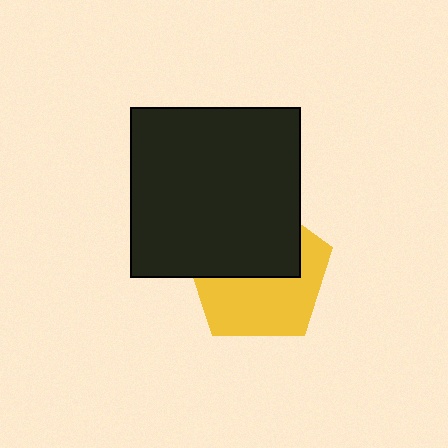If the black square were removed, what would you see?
You would see the complete yellow pentagon.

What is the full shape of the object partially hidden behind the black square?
The partially hidden object is a yellow pentagon.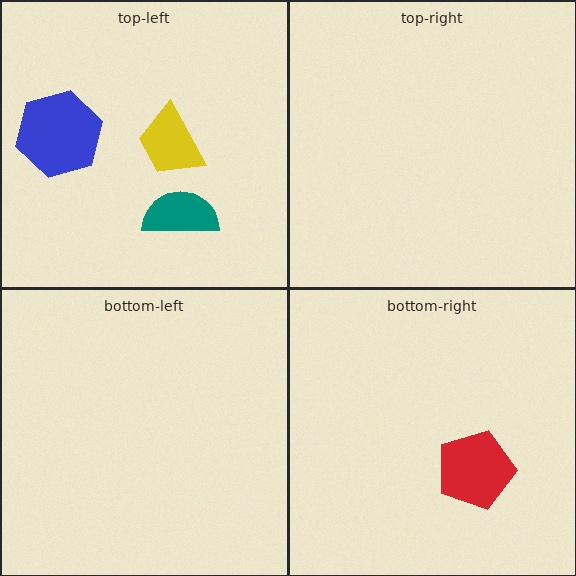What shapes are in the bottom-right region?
The red pentagon.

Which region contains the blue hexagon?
The top-left region.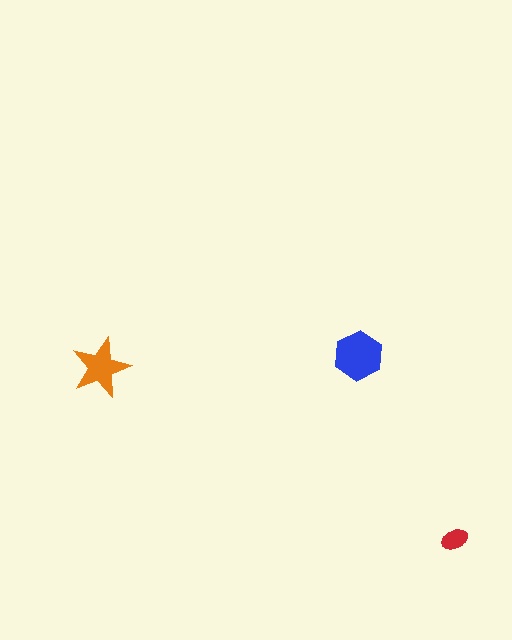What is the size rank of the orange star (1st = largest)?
2nd.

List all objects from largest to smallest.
The blue hexagon, the orange star, the red ellipse.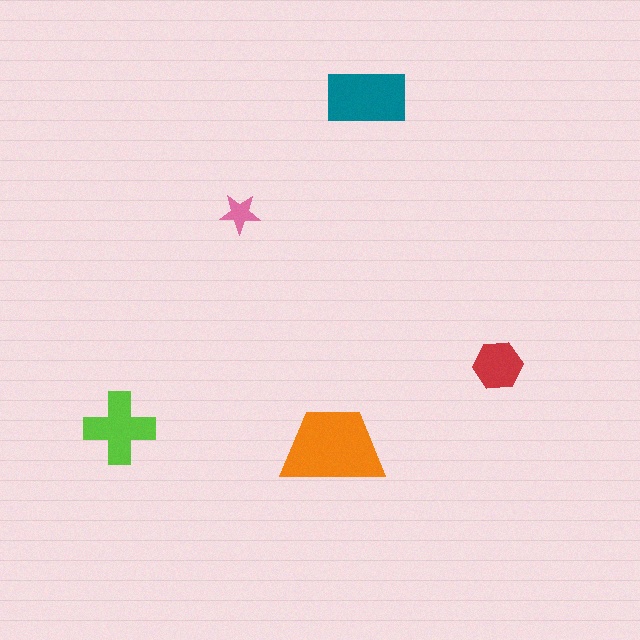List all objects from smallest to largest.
The pink star, the red hexagon, the lime cross, the teal rectangle, the orange trapezoid.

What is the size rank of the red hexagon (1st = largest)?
4th.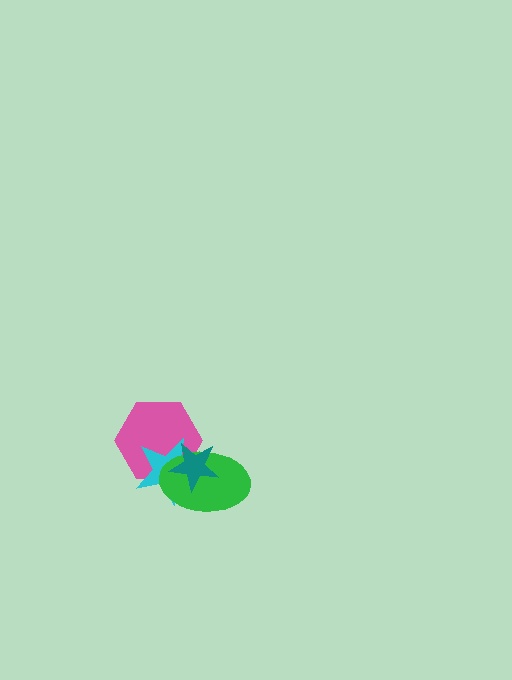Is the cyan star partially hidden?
Yes, it is partially covered by another shape.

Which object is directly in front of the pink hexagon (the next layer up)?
The cyan star is directly in front of the pink hexagon.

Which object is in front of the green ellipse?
The teal star is in front of the green ellipse.